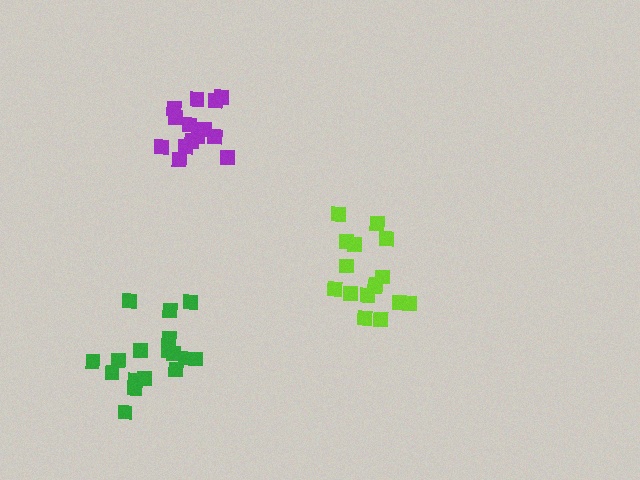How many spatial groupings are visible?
There are 3 spatial groupings.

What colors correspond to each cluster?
The clusters are colored: lime, green, purple.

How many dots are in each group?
Group 1: 16 dots, Group 2: 17 dots, Group 3: 14 dots (47 total).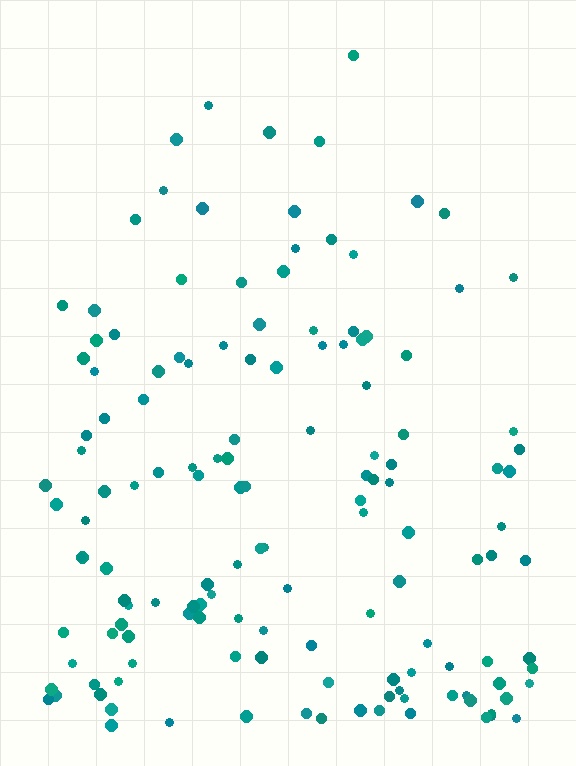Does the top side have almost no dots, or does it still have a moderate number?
Still a moderate number, just noticeably fewer than the bottom.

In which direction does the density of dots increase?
From top to bottom, with the bottom side densest.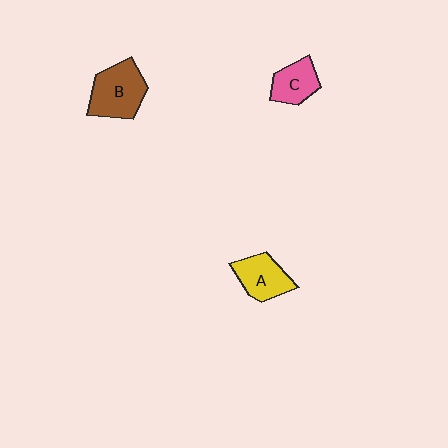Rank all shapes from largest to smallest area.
From largest to smallest: B (brown), A (yellow), C (pink).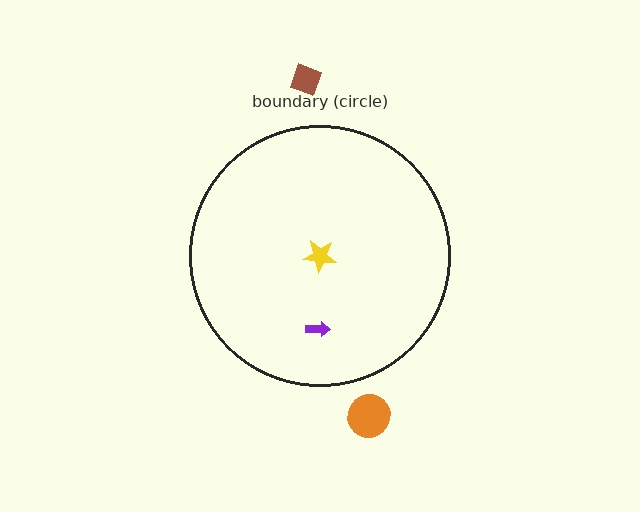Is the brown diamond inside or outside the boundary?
Outside.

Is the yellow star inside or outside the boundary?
Inside.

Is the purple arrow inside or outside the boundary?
Inside.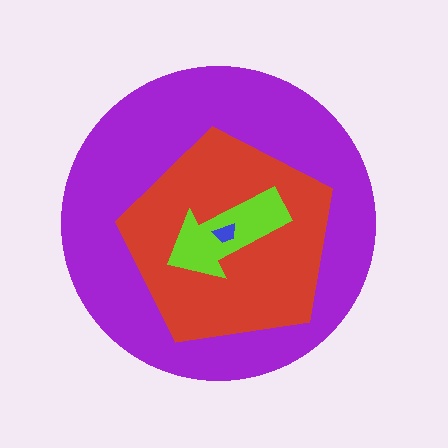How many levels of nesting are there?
4.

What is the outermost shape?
The purple circle.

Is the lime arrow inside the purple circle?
Yes.